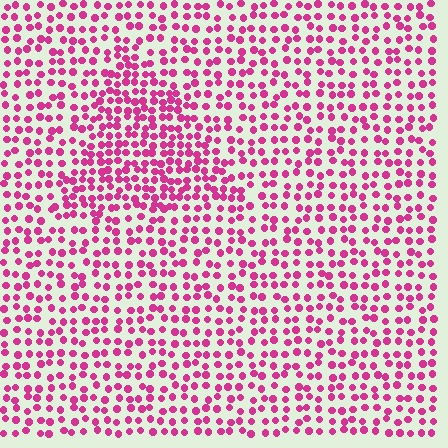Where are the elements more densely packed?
The elements are more densely packed inside the triangle boundary.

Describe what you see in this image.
The image contains small magenta elements arranged at two different densities. A triangle-shaped region is visible where the elements are more densely packed than the surrounding area.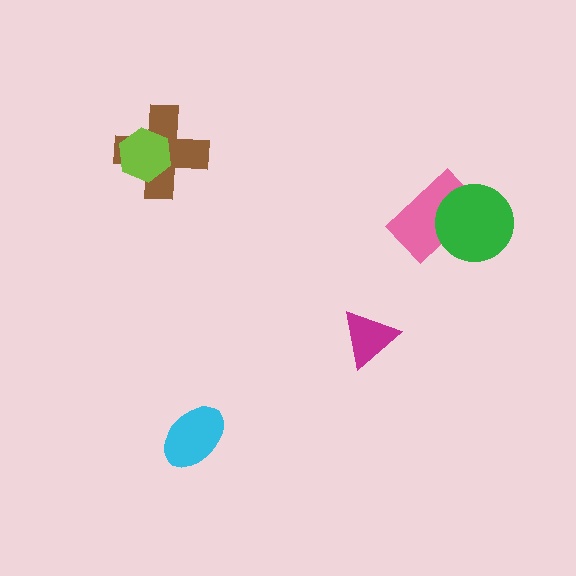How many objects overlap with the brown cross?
1 object overlaps with the brown cross.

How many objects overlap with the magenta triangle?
0 objects overlap with the magenta triangle.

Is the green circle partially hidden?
No, no other shape covers it.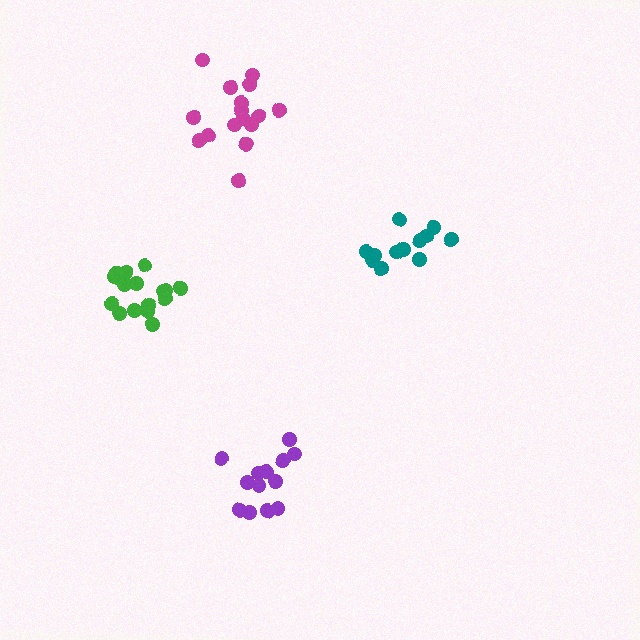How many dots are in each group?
Group 1: 16 dots, Group 2: 13 dots, Group 3: 13 dots, Group 4: 19 dots (61 total).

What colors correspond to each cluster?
The clusters are colored: magenta, teal, purple, green.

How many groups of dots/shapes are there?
There are 4 groups.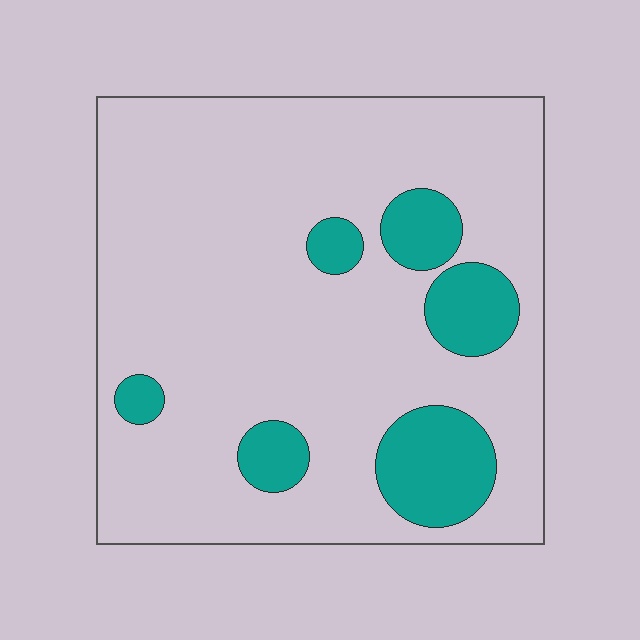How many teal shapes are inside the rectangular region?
6.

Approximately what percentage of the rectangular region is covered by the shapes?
Approximately 15%.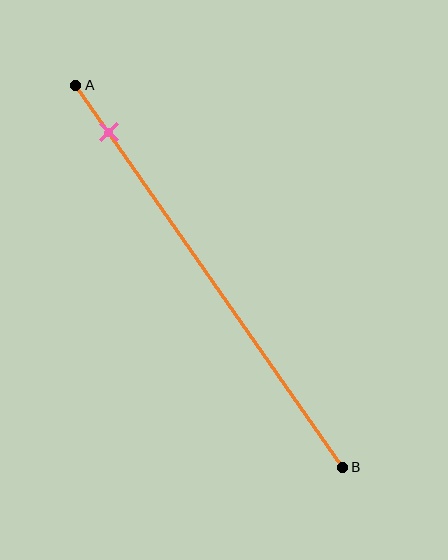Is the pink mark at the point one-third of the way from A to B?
No, the mark is at about 10% from A, not at the 33% one-third point.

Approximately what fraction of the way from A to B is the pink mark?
The pink mark is approximately 10% of the way from A to B.